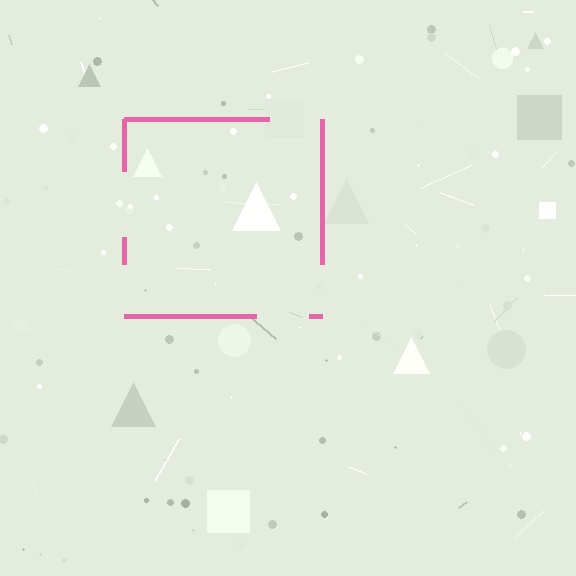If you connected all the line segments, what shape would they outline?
They would outline a square.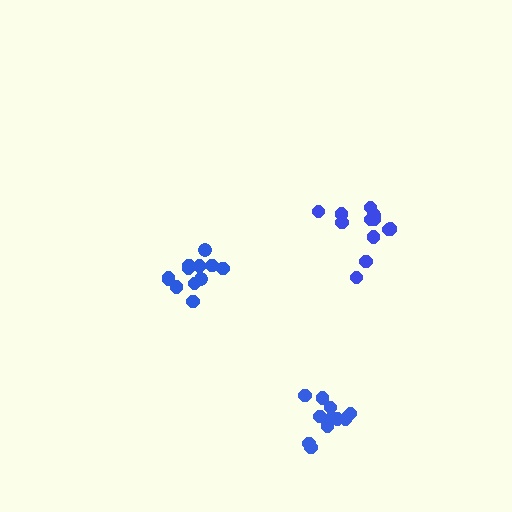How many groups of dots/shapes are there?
There are 3 groups.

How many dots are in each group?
Group 1: 12 dots, Group 2: 13 dots, Group 3: 12 dots (37 total).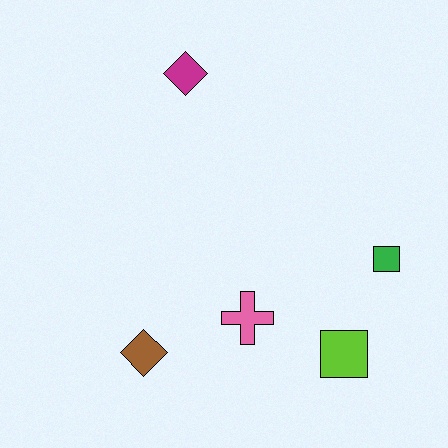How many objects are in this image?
There are 5 objects.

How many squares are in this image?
There are 2 squares.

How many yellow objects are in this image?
There are no yellow objects.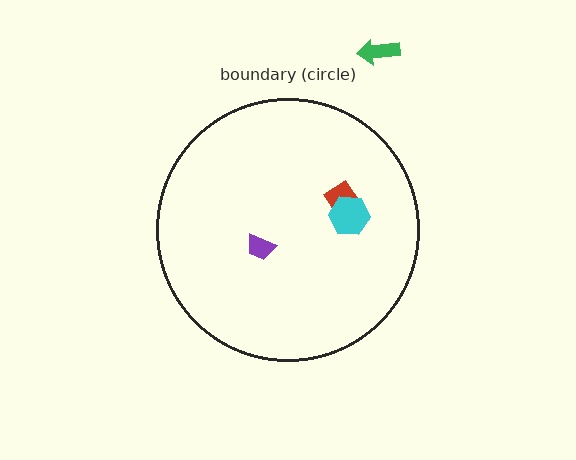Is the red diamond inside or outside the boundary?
Inside.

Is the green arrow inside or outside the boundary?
Outside.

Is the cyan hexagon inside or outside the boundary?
Inside.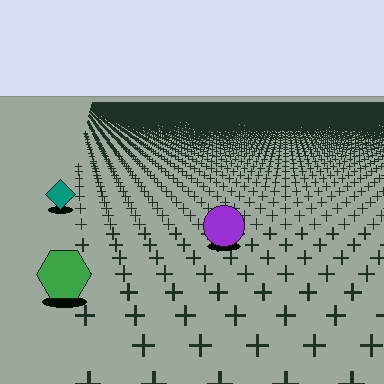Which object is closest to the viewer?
The green hexagon is closest. The texture marks near it are larger and more spread out.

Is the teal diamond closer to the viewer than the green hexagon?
No. The green hexagon is closer — you can tell from the texture gradient: the ground texture is coarser near it.